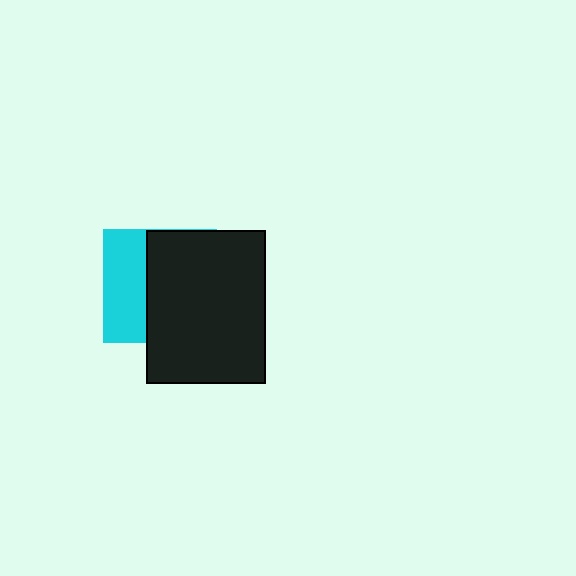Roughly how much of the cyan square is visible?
A small part of it is visible (roughly 37%).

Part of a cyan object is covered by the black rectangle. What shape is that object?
It is a square.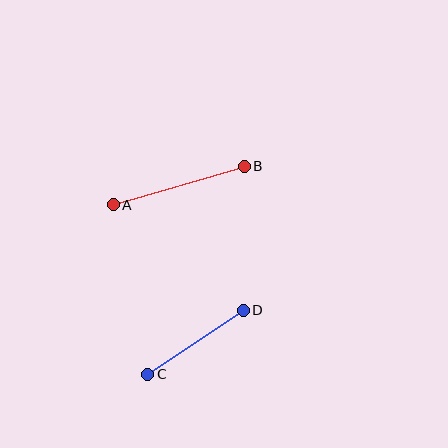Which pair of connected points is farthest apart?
Points A and B are farthest apart.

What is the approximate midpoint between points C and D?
The midpoint is at approximately (196, 342) pixels.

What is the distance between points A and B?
The distance is approximately 137 pixels.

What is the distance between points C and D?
The distance is approximately 115 pixels.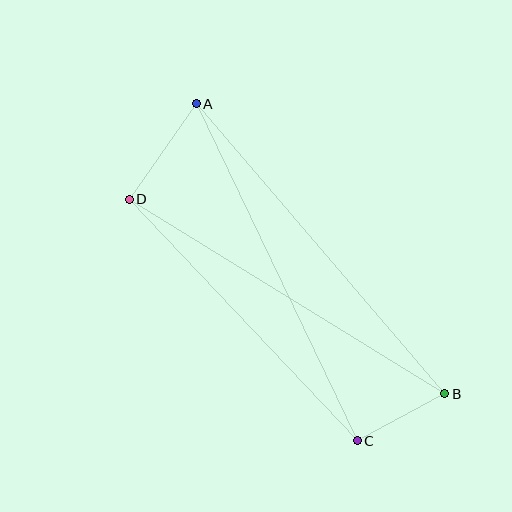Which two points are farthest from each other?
Points A and B are farthest from each other.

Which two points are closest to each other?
Points B and C are closest to each other.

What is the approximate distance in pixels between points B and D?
The distance between B and D is approximately 370 pixels.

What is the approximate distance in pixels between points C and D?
The distance between C and D is approximately 332 pixels.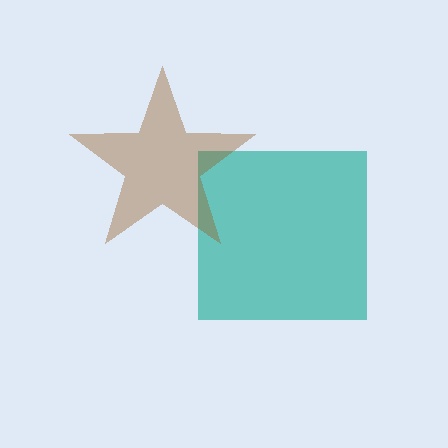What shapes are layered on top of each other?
The layered shapes are: a teal square, a brown star.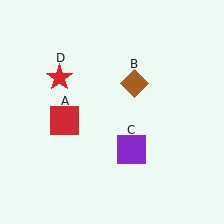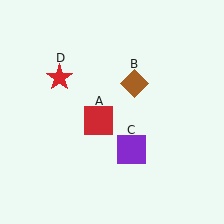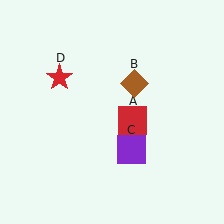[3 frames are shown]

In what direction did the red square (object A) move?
The red square (object A) moved right.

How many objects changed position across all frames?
1 object changed position: red square (object A).